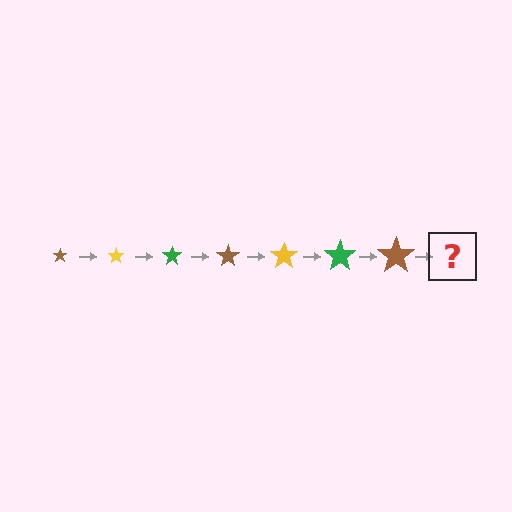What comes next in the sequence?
The next element should be a yellow star, larger than the previous one.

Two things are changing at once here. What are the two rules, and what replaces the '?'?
The two rules are that the star grows larger each step and the color cycles through brown, yellow, and green. The '?' should be a yellow star, larger than the previous one.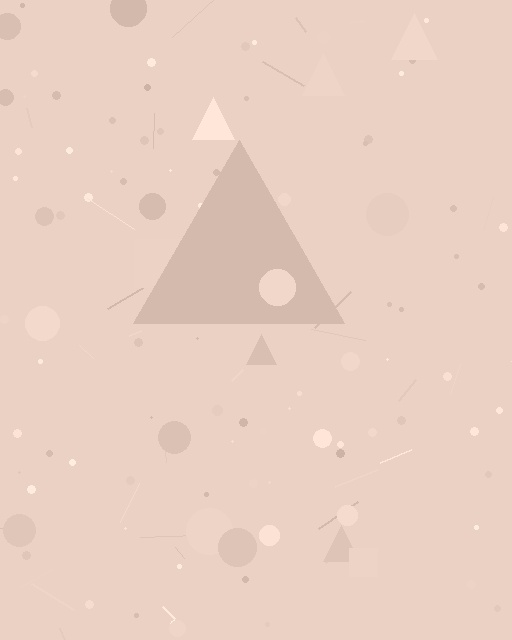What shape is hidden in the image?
A triangle is hidden in the image.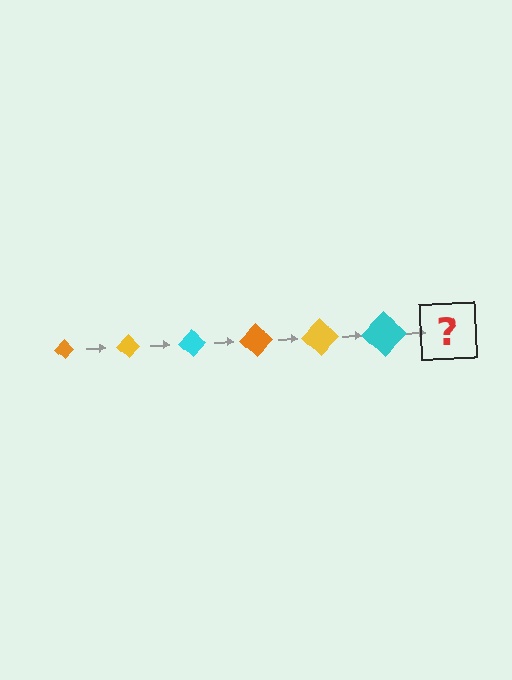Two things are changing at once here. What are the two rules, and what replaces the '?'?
The two rules are that the diamond grows larger each step and the color cycles through orange, yellow, and cyan. The '?' should be an orange diamond, larger than the previous one.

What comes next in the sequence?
The next element should be an orange diamond, larger than the previous one.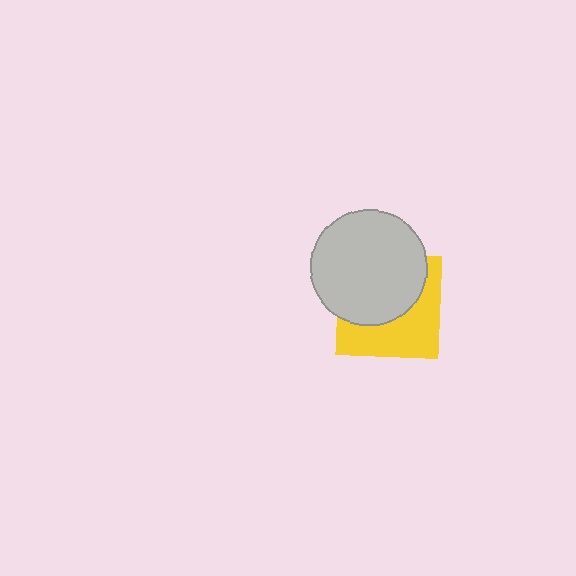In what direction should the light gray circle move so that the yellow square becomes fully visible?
The light gray circle should move up. That is the shortest direction to clear the overlap and leave the yellow square fully visible.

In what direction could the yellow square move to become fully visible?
The yellow square could move down. That would shift it out from behind the light gray circle entirely.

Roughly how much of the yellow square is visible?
About half of it is visible (roughly 47%).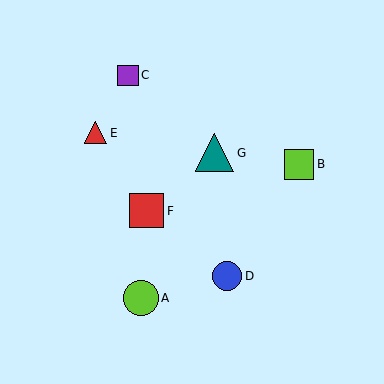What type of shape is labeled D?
Shape D is a blue circle.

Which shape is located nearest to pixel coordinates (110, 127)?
The red triangle (labeled E) at (95, 133) is nearest to that location.